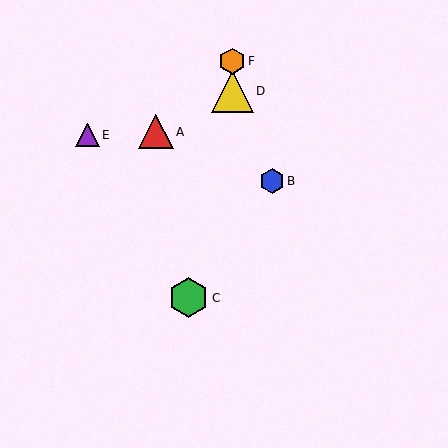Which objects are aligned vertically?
Objects D, F are aligned vertically.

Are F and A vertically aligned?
No, F is at x≈232 and A is at x≈156.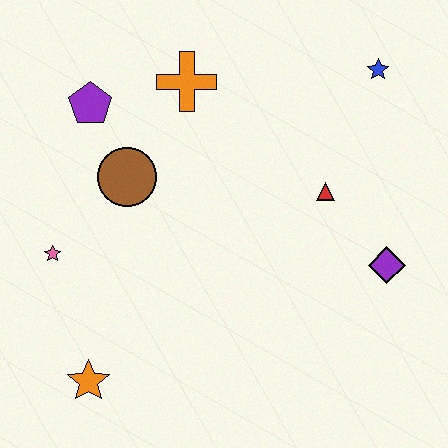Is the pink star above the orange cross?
No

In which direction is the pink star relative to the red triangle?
The pink star is to the left of the red triangle.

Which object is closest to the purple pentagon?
The brown circle is closest to the purple pentagon.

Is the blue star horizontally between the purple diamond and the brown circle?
Yes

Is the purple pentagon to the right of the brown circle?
No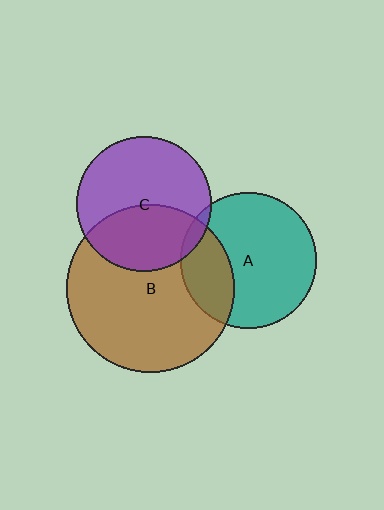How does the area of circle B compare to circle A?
Approximately 1.5 times.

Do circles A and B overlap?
Yes.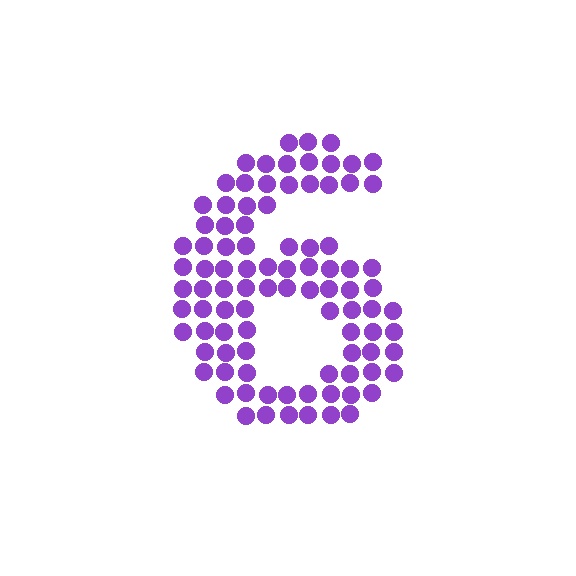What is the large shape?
The large shape is the digit 6.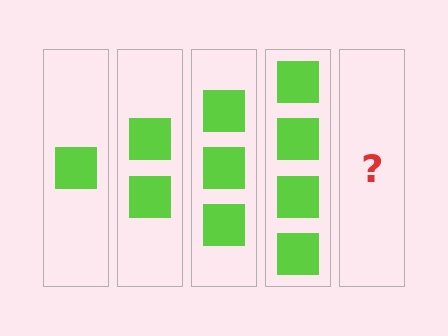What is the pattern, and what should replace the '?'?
The pattern is that each step adds one more square. The '?' should be 5 squares.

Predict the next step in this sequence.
The next step is 5 squares.